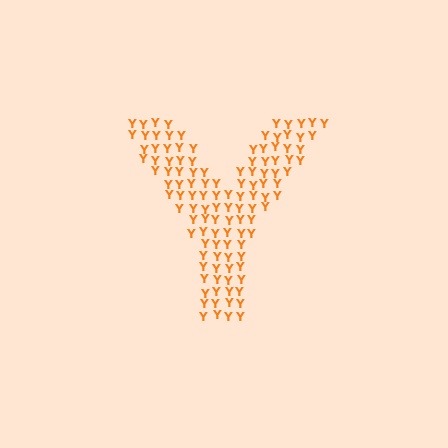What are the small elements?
The small elements are letter Y's.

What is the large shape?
The large shape is the letter Y.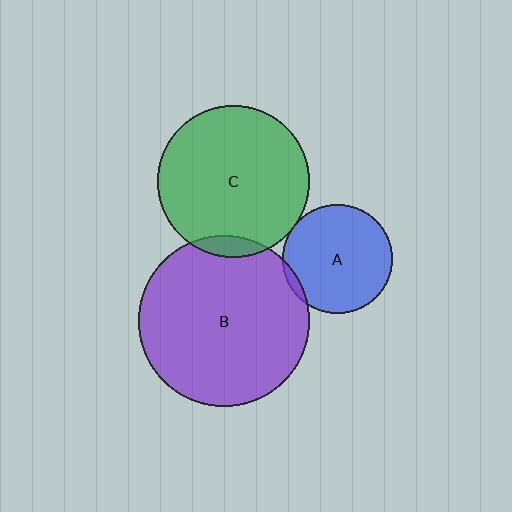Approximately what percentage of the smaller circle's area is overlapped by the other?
Approximately 5%.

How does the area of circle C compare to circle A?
Approximately 1.9 times.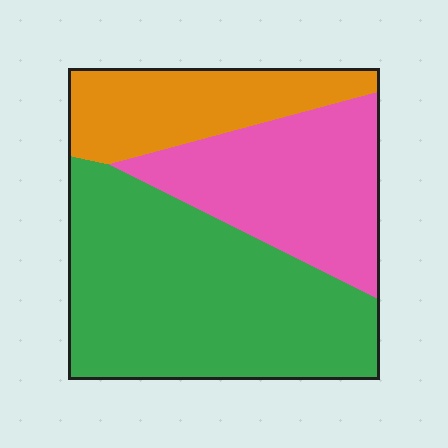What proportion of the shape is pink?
Pink covers around 30% of the shape.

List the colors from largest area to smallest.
From largest to smallest: green, pink, orange.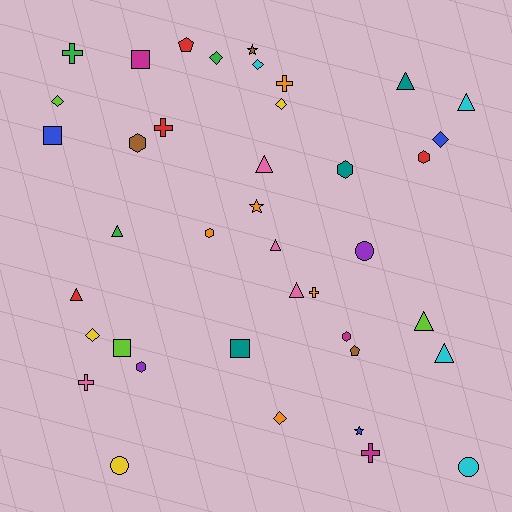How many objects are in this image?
There are 40 objects.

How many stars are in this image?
There are 3 stars.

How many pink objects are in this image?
There are 4 pink objects.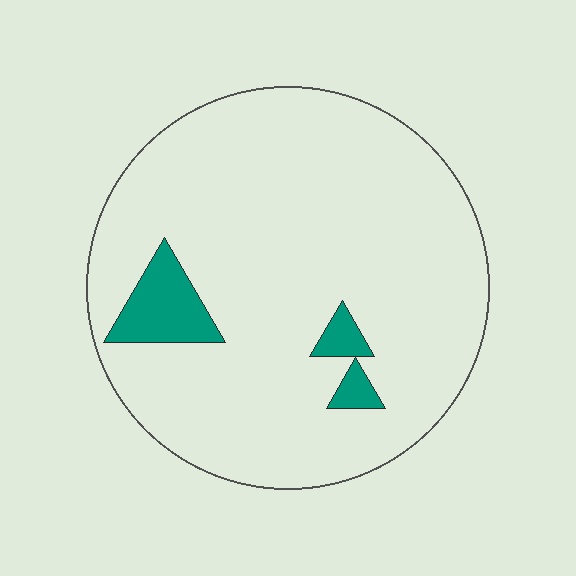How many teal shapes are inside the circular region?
3.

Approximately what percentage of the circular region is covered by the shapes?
Approximately 10%.